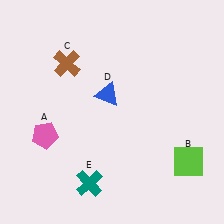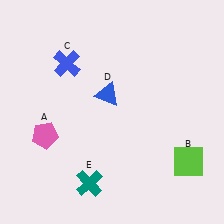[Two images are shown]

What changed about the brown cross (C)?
In Image 1, C is brown. In Image 2, it changed to blue.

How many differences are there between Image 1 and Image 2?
There is 1 difference between the two images.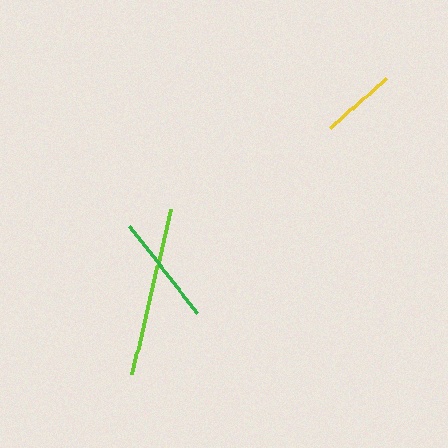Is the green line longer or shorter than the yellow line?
The green line is longer than the yellow line.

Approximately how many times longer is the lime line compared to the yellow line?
The lime line is approximately 2.3 times the length of the yellow line.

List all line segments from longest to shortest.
From longest to shortest: lime, green, yellow.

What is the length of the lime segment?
The lime segment is approximately 169 pixels long.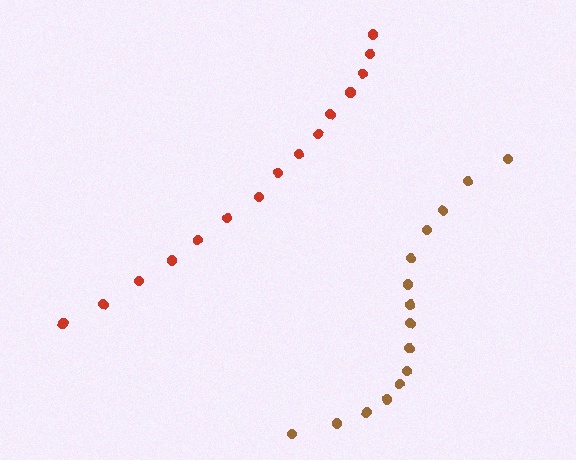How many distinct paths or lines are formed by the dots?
There are 2 distinct paths.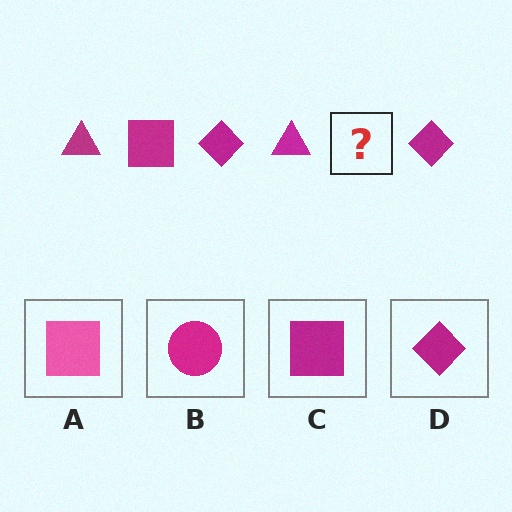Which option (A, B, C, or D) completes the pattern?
C.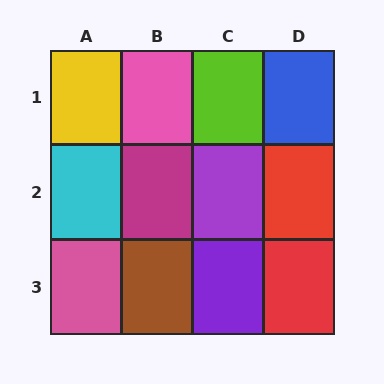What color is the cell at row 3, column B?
Brown.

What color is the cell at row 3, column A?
Pink.